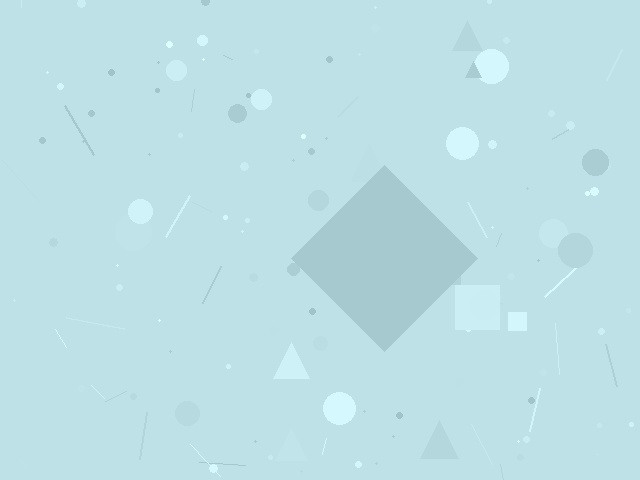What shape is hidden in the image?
A diamond is hidden in the image.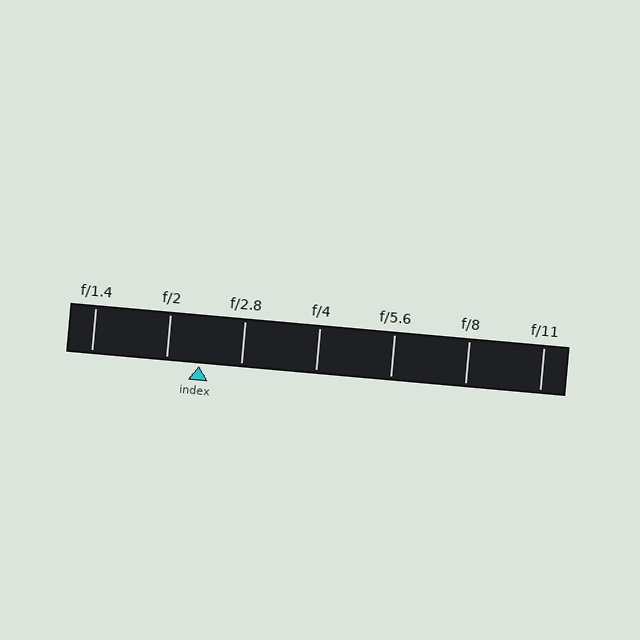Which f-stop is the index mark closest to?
The index mark is closest to f/2.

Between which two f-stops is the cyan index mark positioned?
The index mark is between f/2 and f/2.8.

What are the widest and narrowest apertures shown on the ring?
The widest aperture shown is f/1.4 and the narrowest is f/11.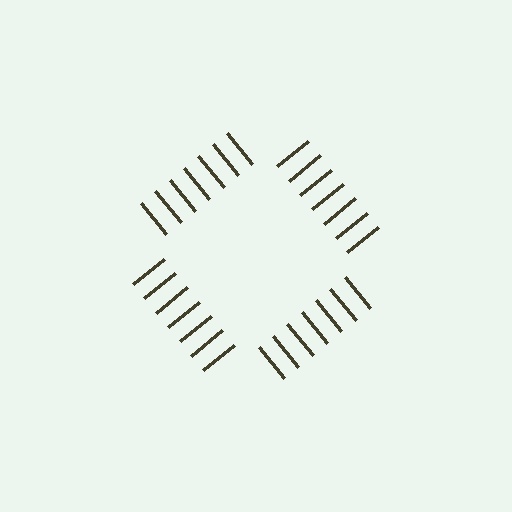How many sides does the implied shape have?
4 sides — the line-ends trace a square.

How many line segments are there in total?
28 — 7 along each of the 4 edges.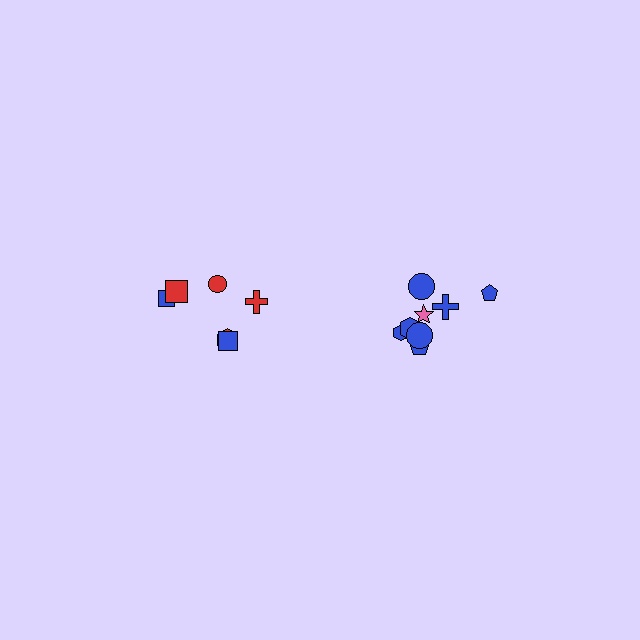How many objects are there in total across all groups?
There are 14 objects.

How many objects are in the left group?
There are 6 objects.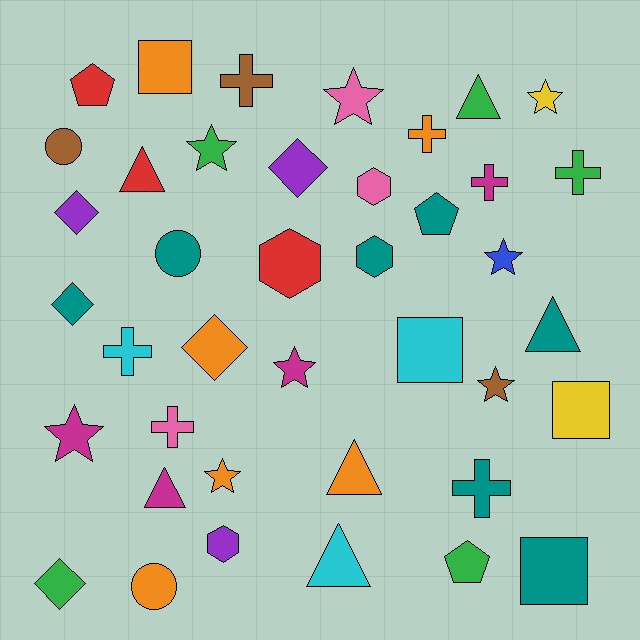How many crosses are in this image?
There are 7 crosses.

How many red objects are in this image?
There are 3 red objects.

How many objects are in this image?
There are 40 objects.